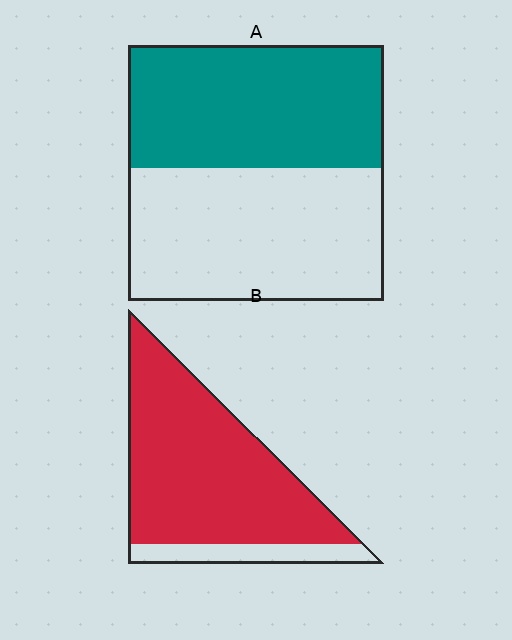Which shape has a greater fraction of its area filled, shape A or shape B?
Shape B.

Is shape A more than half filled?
Roughly half.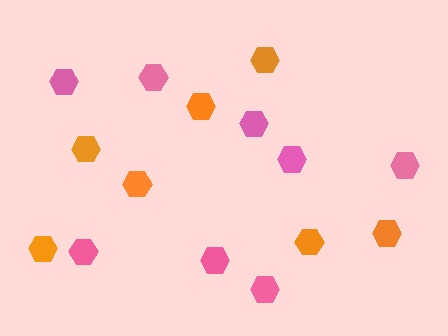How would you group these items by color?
There are 2 groups: one group of pink hexagons (8) and one group of orange hexagons (7).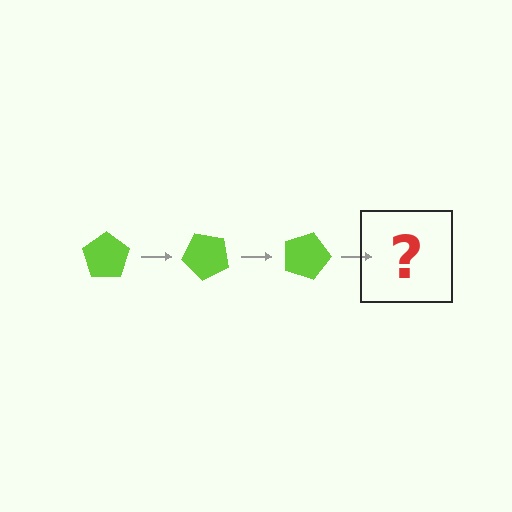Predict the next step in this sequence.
The next step is a lime pentagon rotated 135 degrees.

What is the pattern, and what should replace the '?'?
The pattern is that the pentagon rotates 45 degrees each step. The '?' should be a lime pentagon rotated 135 degrees.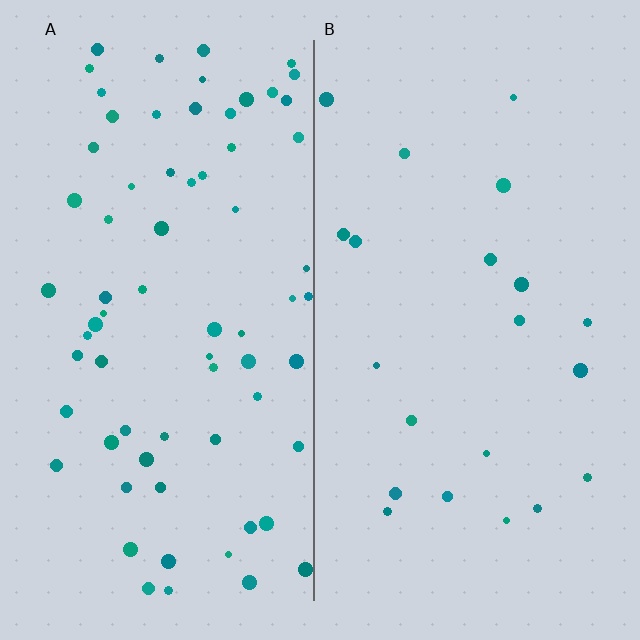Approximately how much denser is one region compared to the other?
Approximately 3.3× — region A over region B.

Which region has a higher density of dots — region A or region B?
A (the left).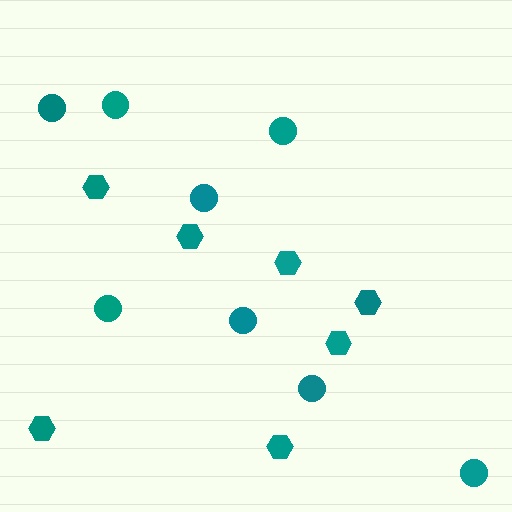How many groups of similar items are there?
There are 2 groups: one group of circles (8) and one group of hexagons (7).